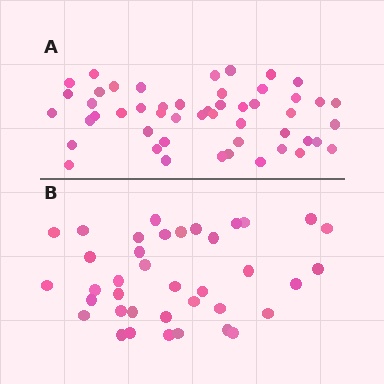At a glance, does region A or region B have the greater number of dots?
Region A (the top region) has more dots.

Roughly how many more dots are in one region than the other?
Region A has roughly 12 or so more dots than region B.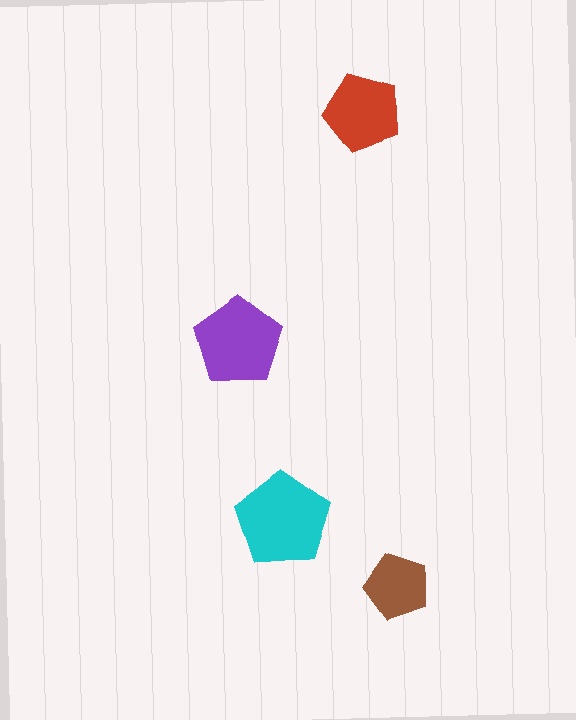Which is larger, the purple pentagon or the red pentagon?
The purple one.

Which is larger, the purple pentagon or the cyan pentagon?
The cyan one.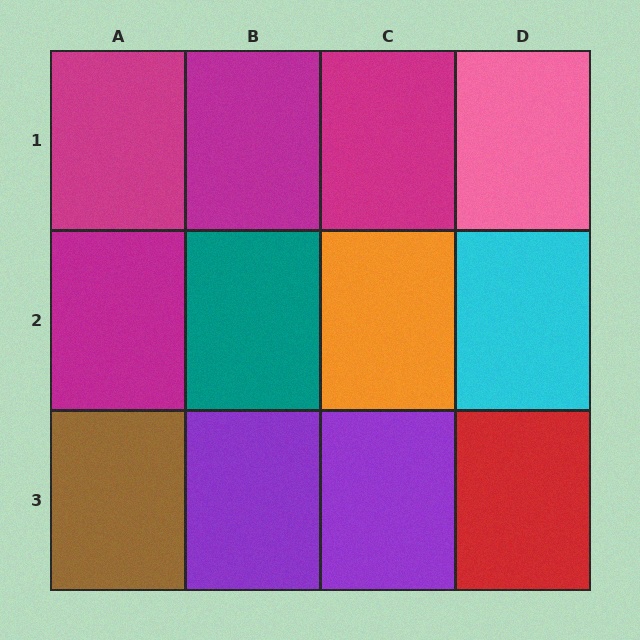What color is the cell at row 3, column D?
Red.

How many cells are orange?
1 cell is orange.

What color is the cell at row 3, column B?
Purple.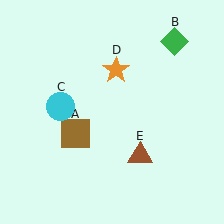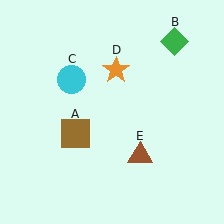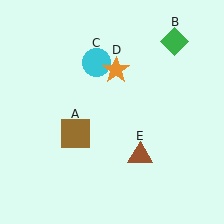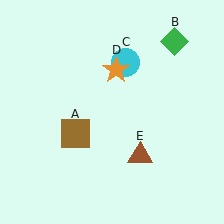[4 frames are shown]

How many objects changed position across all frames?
1 object changed position: cyan circle (object C).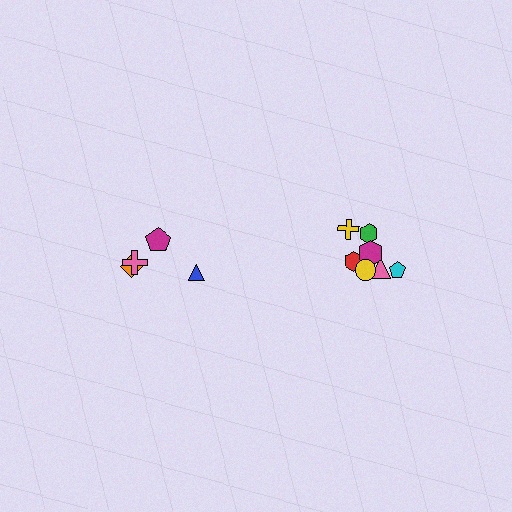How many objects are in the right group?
There are 7 objects.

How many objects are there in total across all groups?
There are 11 objects.